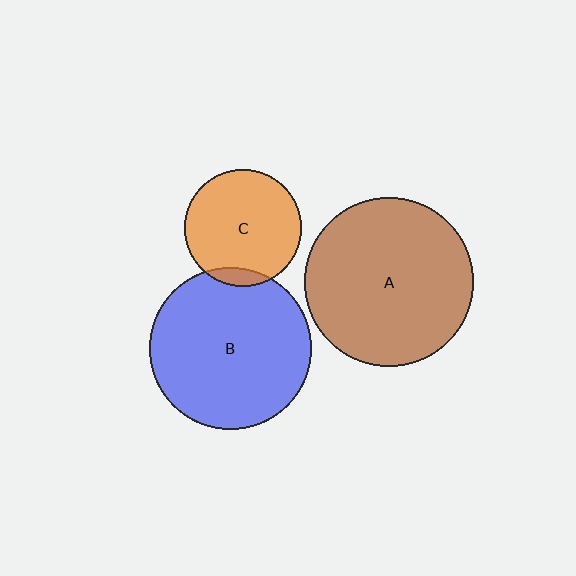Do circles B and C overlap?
Yes.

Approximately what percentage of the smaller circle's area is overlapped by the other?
Approximately 10%.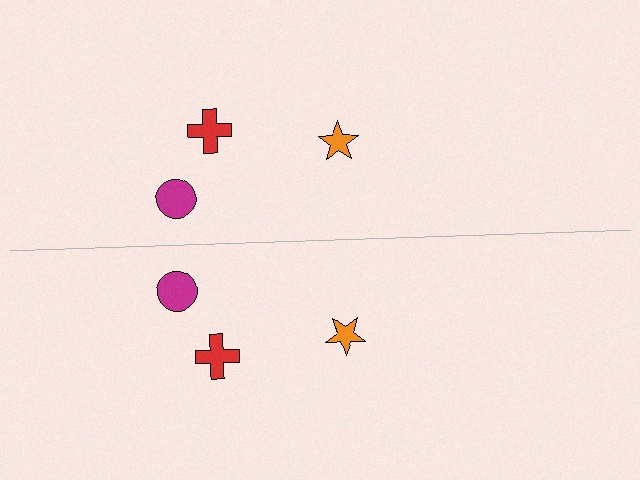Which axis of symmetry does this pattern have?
The pattern has a horizontal axis of symmetry running through the center of the image.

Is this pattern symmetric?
Yes, this pattern has bilateral (reflection) symmetry.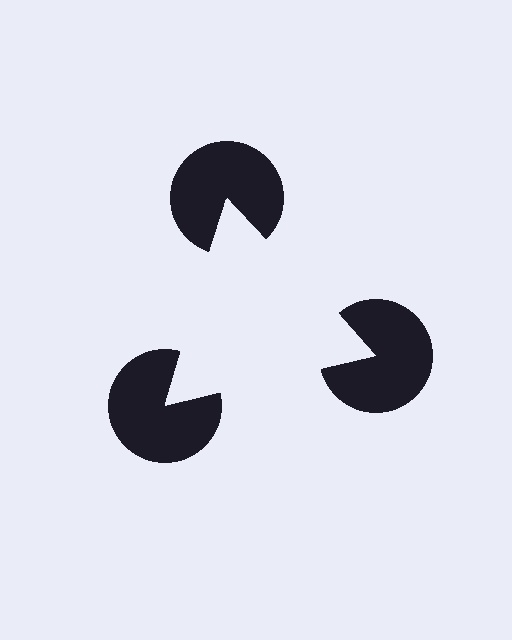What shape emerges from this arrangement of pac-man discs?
An illusory triangle — its edges are inferred from the aligned wedge cuts in the pac-man discs, not physically drawn.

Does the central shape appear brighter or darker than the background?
It typically appears slightly brighter than the background, even though no actual brightness change is drawn.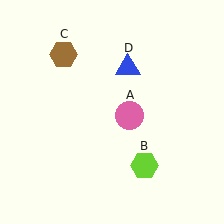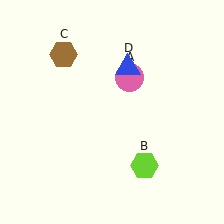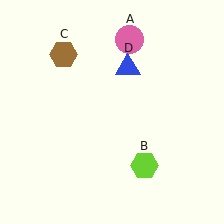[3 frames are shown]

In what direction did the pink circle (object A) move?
The pink circle (object A) moved up.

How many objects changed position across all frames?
1 object changed position: pink circle (object A).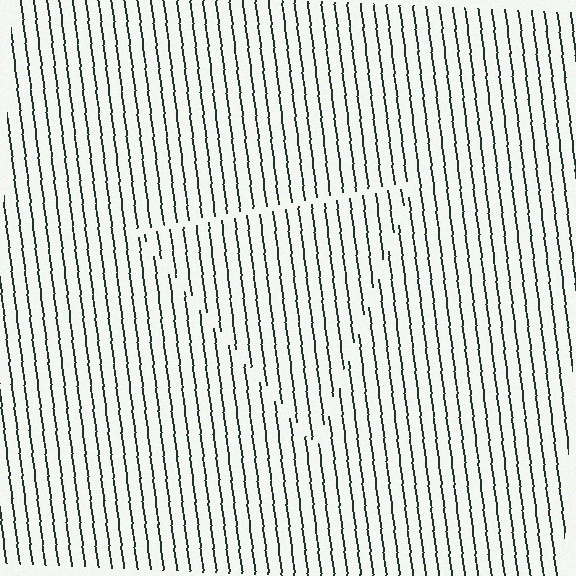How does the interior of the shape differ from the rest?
The interior of the shape contains the same grating, shifted by half a period — the contour is defined by the phase discontinuity where line-ends from the inner and outer gratings abut.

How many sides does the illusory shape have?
3 sides — the line-ends trace a triangle.